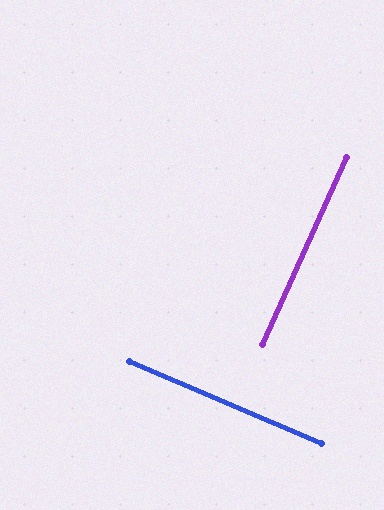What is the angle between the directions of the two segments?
Approximately 89 degrees.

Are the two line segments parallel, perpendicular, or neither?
Perpendicular — they meet at approximately 89°.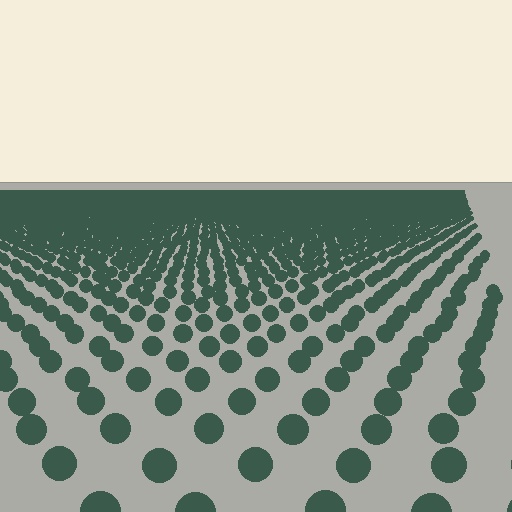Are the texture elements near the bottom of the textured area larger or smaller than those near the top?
Larger. Near the bottom, elements are closer to the viewer and appear at a bigger on-screen size.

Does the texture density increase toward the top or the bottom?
Density increases toward the top.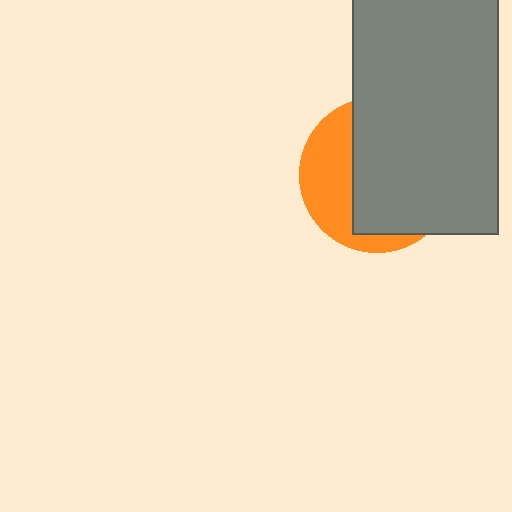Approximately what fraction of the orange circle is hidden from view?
Roughly 65% of the orange circle is hidden behind the gray rectangle.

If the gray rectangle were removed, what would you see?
You would see the complete orange circle.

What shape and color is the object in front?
The object in front is a gray rectangle.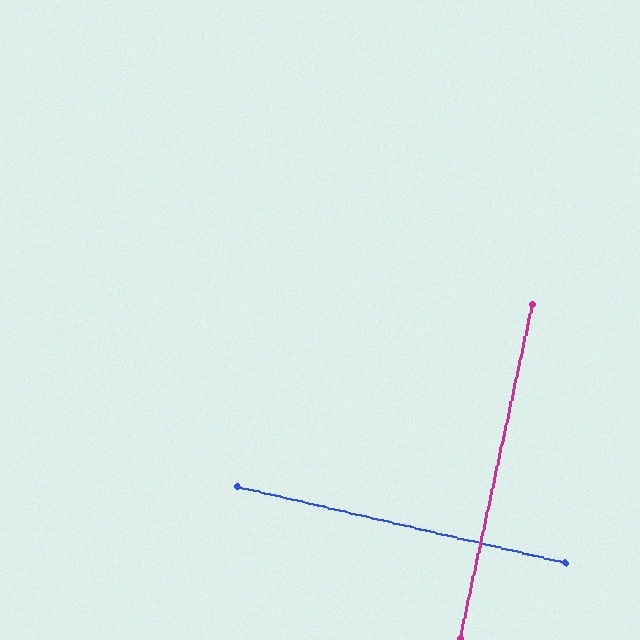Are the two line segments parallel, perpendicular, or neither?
Perpendicular — they meet at approximately 89°.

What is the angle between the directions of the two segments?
Approximately 89 degrees.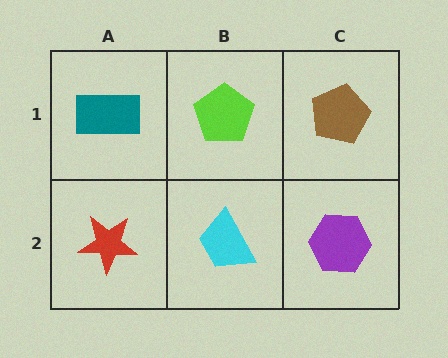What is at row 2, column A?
A red star.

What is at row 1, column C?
A brown pentagon.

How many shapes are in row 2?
3 shapes.